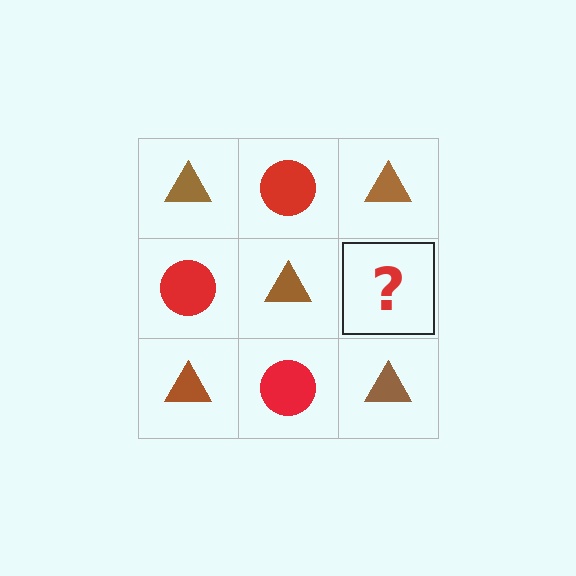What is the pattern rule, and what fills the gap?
The rule is that it alternates brown triangle and red circle in a checkerboard pattern. The gap should be filled with a red circle.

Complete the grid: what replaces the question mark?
The question mark should be replaced with a red circle.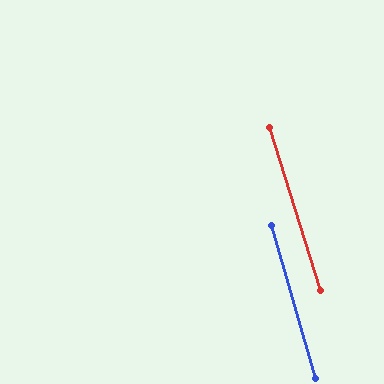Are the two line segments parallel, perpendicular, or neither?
Parallel — their directions differ by only 1.4°.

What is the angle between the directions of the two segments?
Approximately 1 degree.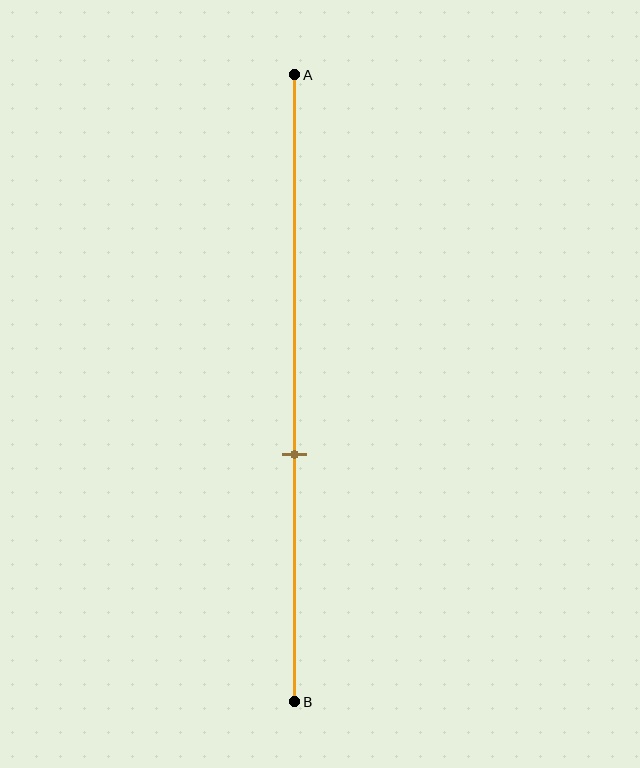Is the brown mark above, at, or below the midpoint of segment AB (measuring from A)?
The brown mark is below the midpoint of segment AB.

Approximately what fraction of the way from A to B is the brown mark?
The brown mark is approximately 60% of the way from A to B.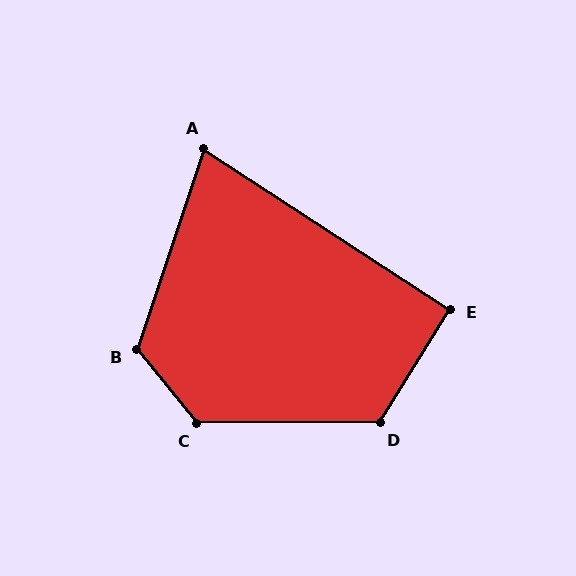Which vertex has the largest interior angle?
C, at approximately 129 degrees.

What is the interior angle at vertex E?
Approximately 92 degrees (approximately right).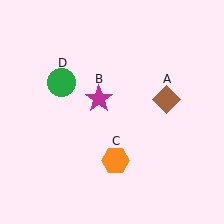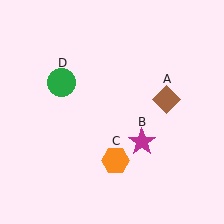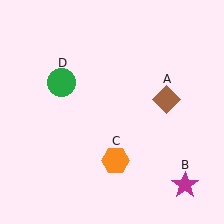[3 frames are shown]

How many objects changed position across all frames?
1 object changed position: magenta star (object B).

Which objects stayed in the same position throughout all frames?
Brown diamond (object A) and orange hexagon (object C) and green circle (object D) remained stationary.